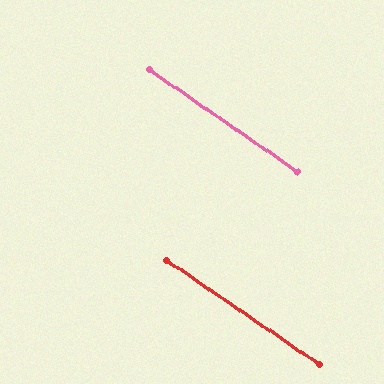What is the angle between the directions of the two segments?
Approximately 0 degrees.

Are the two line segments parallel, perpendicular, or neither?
Parallel — their directions differ by only 0.1°.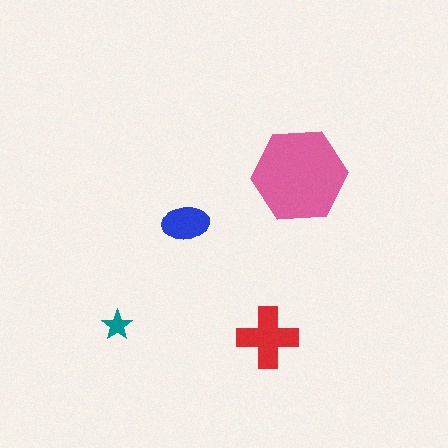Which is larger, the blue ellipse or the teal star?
The blue ellipse.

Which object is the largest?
The pink hexagon.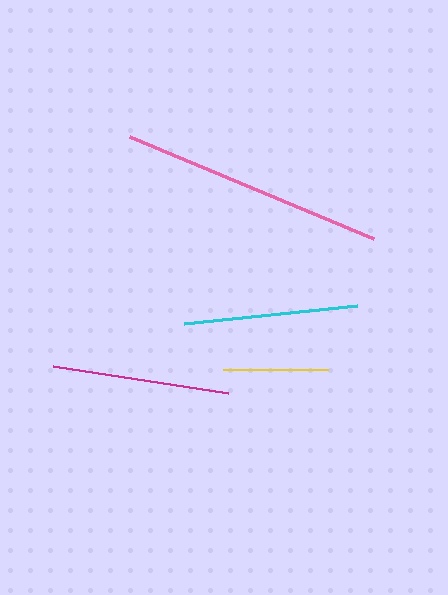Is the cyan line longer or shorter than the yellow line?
The cyan line is longer than the yellow line.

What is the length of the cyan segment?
The cyan segment is approximately 174 pixels long.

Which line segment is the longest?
The pink line is the longest at approximately 265 pixels.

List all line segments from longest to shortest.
From longest to shortest: pink, magenta, cyan, yellow.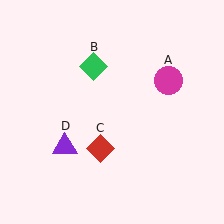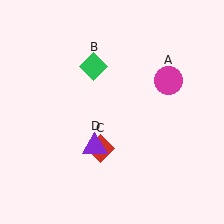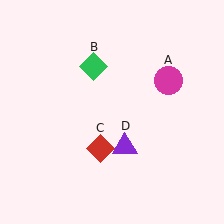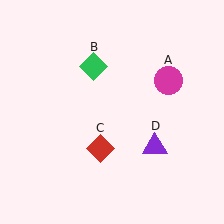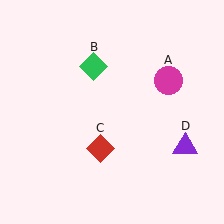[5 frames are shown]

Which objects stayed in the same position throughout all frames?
Magenta circle (object A) and green diamond (object B) and red diamond (object C) remained stationary.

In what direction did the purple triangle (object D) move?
The purple triangle (object D) moved right.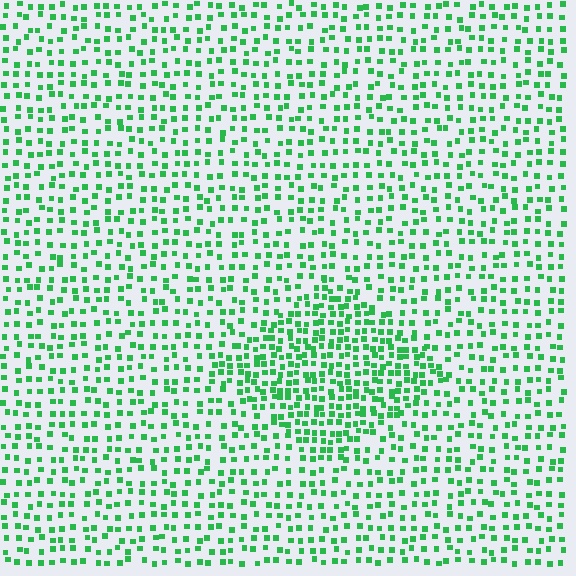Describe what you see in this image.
The image contains small green elements arranged at two different densities. A diamond-shaped region is visible where the elements are more densely packed than the surrounding area.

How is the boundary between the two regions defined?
The boundary is defined by a change in element density (approximately 1.8x ratio). All elements are the same color, size, and shape.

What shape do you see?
I see a diamond.